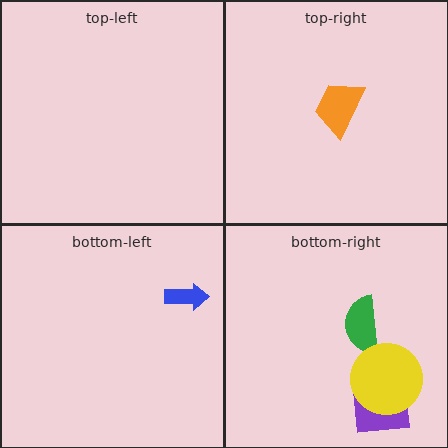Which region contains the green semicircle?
The bottom-right region.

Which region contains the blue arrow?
The bottom-left region.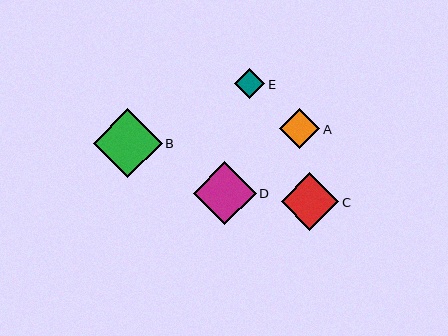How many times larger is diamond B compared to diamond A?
Diamond B is approximately 1.7 times the size of diamond A.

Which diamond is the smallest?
Diamond E is the smallest with a size of approximately 30 pixels.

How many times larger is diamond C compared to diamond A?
Diamond C is approximately 1.4 times the size of diamond A.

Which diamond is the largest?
Diamond B is the largest with a size of approximately 69 pixels.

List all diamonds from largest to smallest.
From largest to smallest: B, D, C, A, E.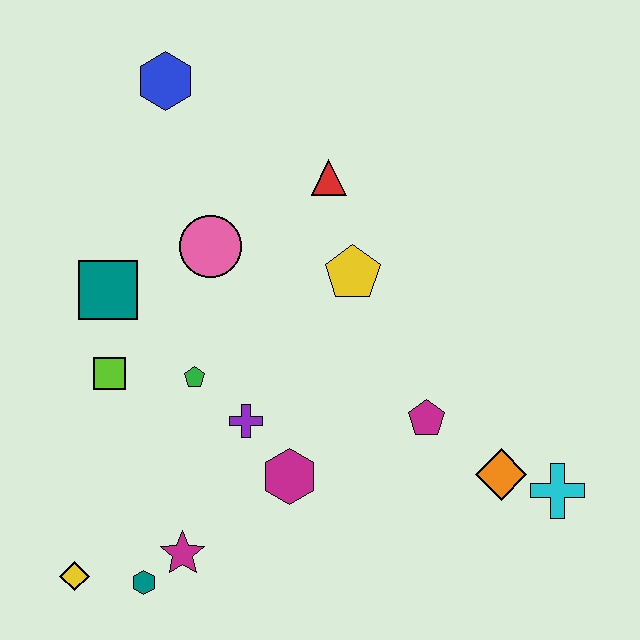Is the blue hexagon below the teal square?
No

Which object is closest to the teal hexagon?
The magenta star is closest to the teal hexagon.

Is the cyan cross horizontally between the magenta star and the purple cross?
No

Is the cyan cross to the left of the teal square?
No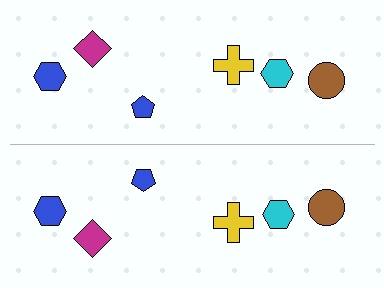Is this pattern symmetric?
Yes, this pattern has bilateral (reflection) symmetry.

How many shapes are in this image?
There are 12 shapes in this image.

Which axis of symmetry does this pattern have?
The pattern has a horizontal axis of symmetry running through the center of the image.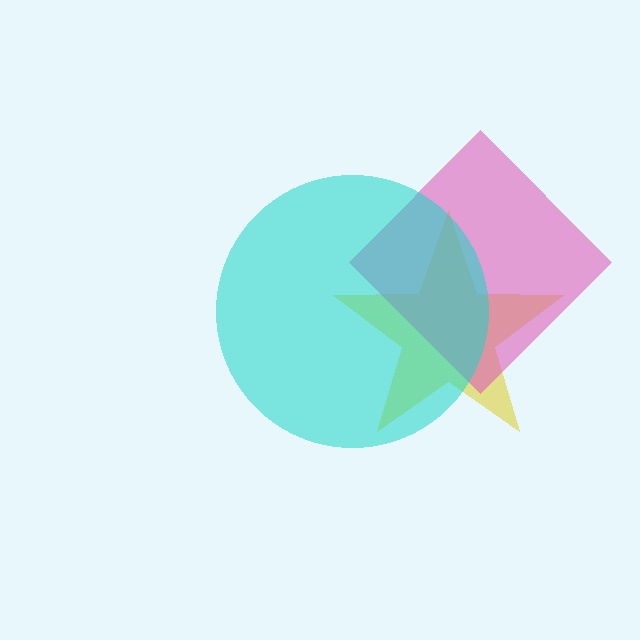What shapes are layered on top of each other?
The layered shapes are: a yellow star, a pink diamond, a cyan circle.